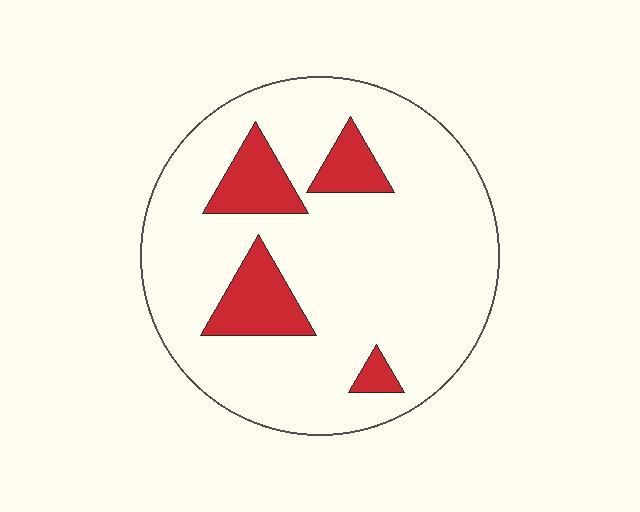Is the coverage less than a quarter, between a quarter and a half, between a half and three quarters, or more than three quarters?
Less than a quarter.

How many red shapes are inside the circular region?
4.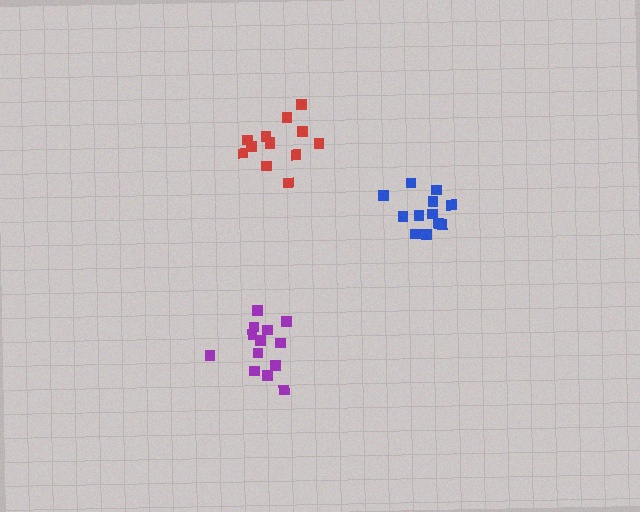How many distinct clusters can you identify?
There are 3 distinct clusters.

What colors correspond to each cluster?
The clusters are colored: red, purple, blue.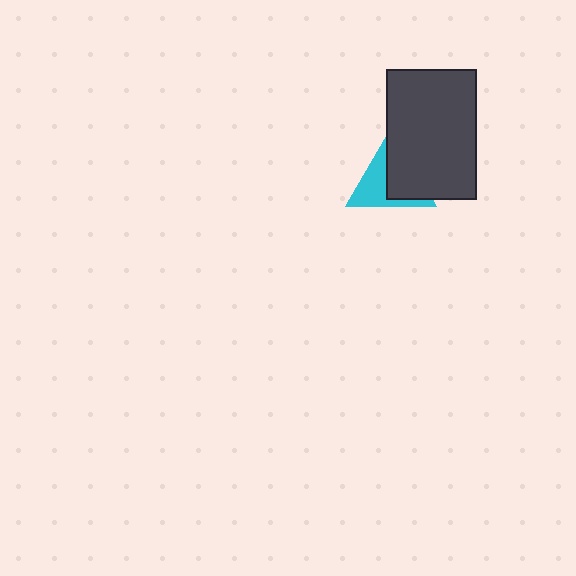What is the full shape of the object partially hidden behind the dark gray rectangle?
The partially hidden object is a cyan triangle.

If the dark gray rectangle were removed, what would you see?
You would see the complete cyan triangle.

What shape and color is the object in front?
The object in front is a dark gray rectangle.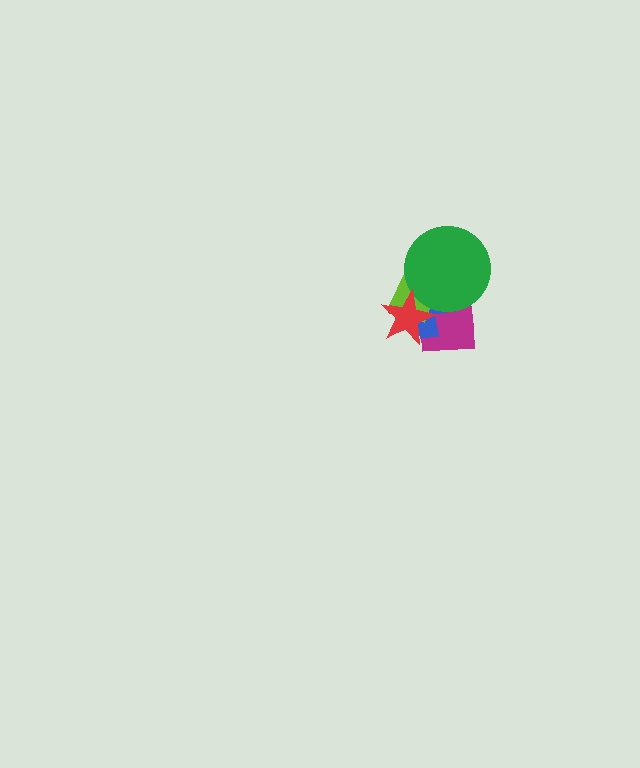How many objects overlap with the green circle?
4 objects overlap with the green circle.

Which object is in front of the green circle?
The red star is in front of the green circle.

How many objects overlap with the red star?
4 objects overlap with the red star.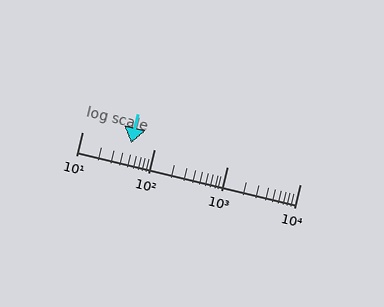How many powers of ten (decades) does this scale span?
The scale spans 3 decades, from 10 to 10000.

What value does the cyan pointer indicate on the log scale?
The pointer indicates approximately 48.